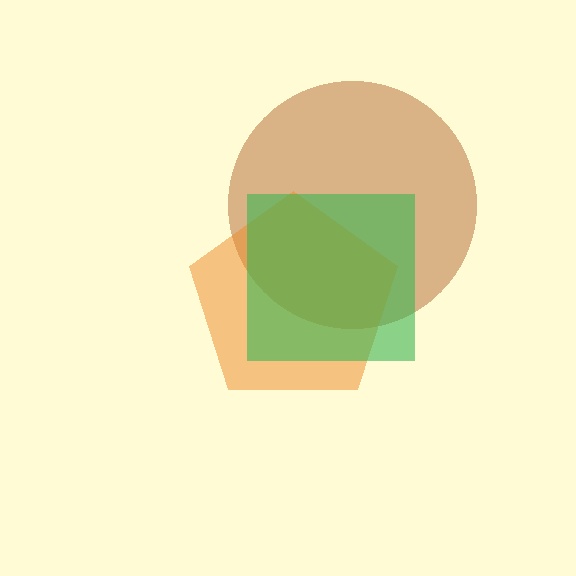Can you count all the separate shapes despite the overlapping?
Yes, there are 3 separate shapes.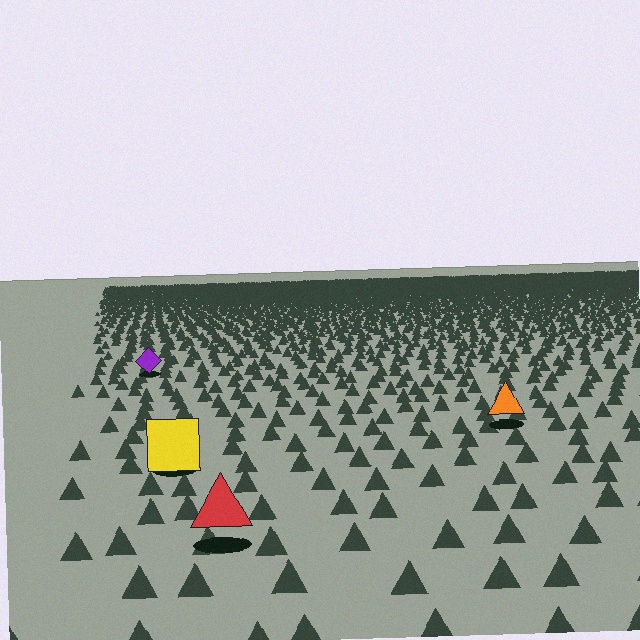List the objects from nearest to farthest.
From nearest to farthest: the red triangle, the yellow square, the orange triangle, the purple diamond.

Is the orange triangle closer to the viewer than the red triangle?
No. The red triangle is closer — you can tell from the texture gradient: the ground texture is coarser near it.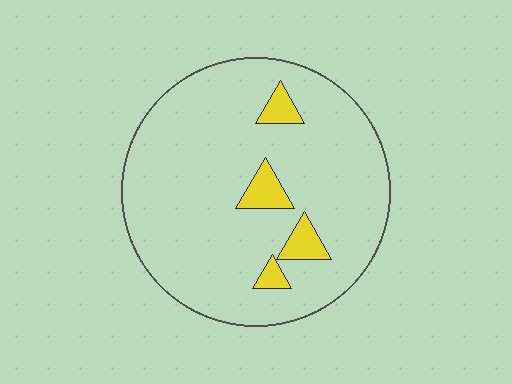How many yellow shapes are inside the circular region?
4.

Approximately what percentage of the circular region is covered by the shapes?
Approximately 10%.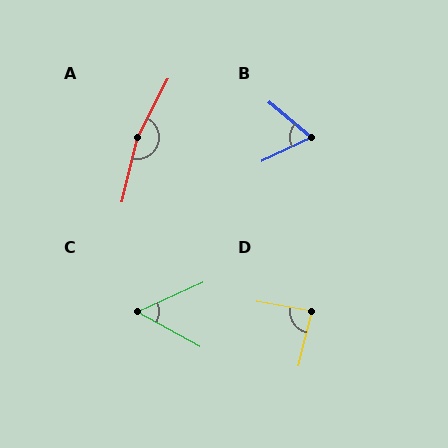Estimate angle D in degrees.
Approximately 86 degrees.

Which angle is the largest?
A, at approximately 166 degrees.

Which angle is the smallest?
C, at approximately 53 degrees.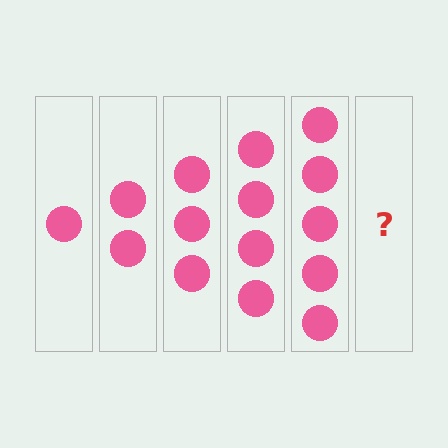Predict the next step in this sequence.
The next step is 6 circles.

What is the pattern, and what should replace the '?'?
The pattern is that each step adds one more circle. The '?' should be 6 circles.